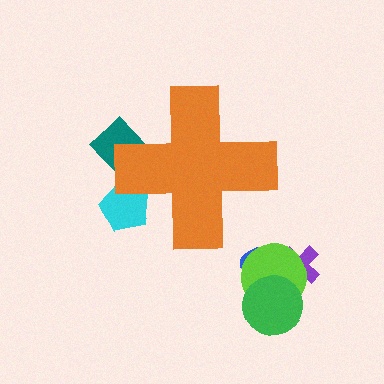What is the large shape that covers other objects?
An orange cross.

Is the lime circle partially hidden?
No, the lime circle is fully visible.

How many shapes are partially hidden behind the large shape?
2 shapes are partially hidden.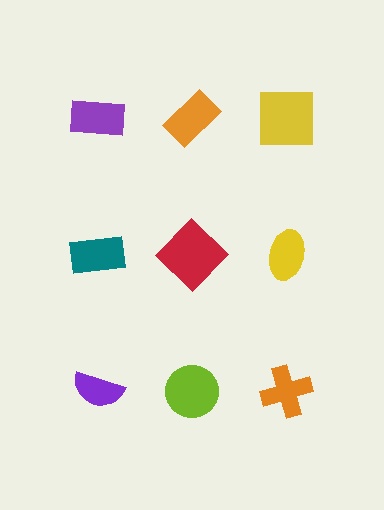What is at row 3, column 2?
A lime circle.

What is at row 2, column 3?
A yellow ellipse.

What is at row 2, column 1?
A teal rectangle.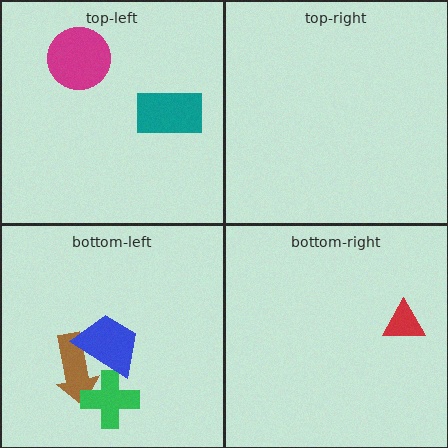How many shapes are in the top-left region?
2.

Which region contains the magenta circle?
The top-left region.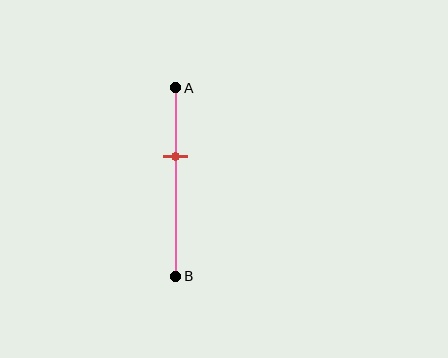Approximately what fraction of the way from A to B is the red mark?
The red mark is approximately 35% of the way from A to B.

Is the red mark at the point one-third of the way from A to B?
No, the mark is at about 35% from A, not at the 33% one-third point.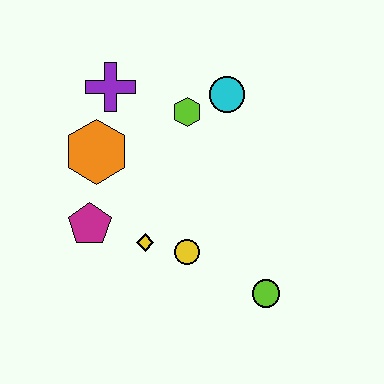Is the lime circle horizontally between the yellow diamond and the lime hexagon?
No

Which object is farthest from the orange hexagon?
The lime circle is farthest from the orange hexagon.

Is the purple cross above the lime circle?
Yes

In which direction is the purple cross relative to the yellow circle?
The purple cross is above the yellow circle.